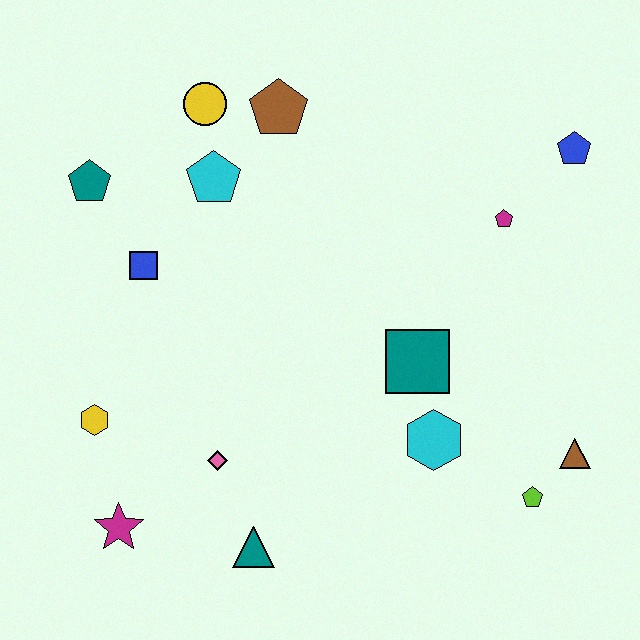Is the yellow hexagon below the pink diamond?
No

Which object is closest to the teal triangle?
The pink diamond is closest to the teal triangle.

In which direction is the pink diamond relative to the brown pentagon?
The pink diamond is below the brown pentagon.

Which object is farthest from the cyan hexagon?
The teal pentagon is farthest from the cyan hexagon.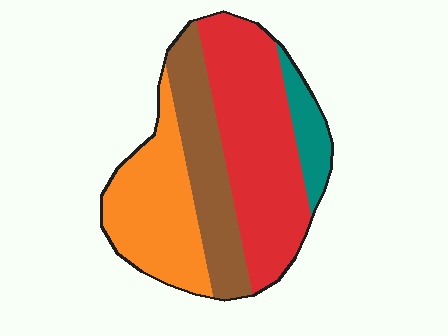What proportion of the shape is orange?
Orange takes up about one quarter (1/4) of the shape.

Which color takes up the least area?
Teal, at roughly 10%.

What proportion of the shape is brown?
Brown covers roughly 25% of the shape.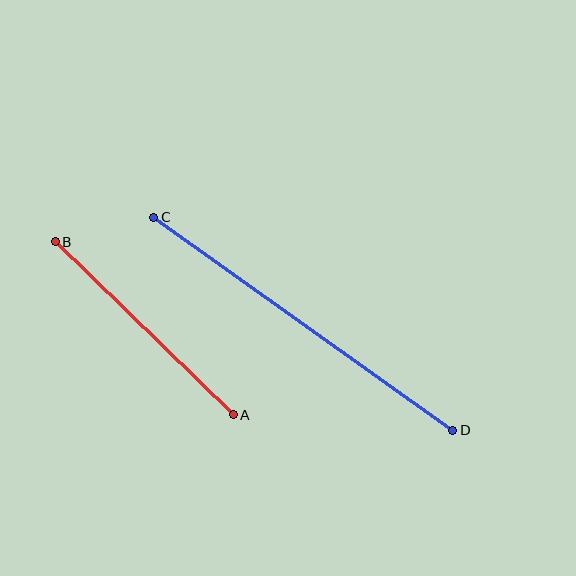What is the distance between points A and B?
The distance is approximately 248 pixels.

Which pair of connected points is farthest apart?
Points C and D are farthest apart.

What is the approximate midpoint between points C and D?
The midpoint is at approximately (303, 324) pixels.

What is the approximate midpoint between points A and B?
The midpoint is at approximately (144, 328) pixels.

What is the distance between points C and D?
The distance is approximately 367 pixels.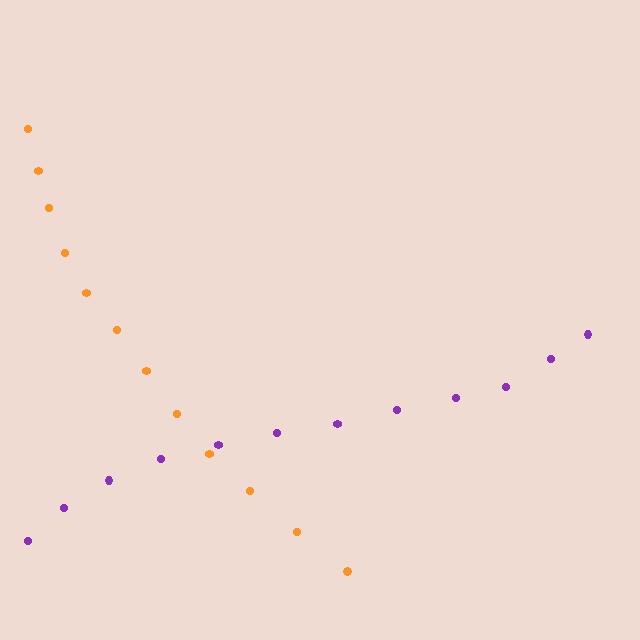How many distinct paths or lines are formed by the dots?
There are 2 distinct paths.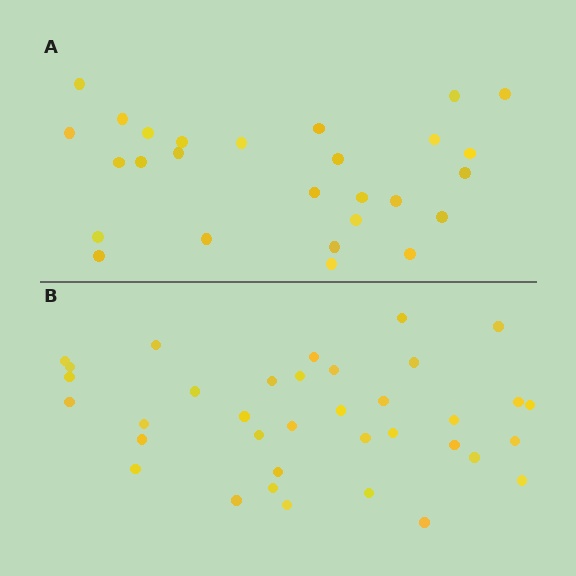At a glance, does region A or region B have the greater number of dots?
Region B (the bottom region) has more dots.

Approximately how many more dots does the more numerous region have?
Region B has roughly 8 or so more dots than region A.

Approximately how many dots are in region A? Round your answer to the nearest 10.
About 30 dots. (The exact count is 27, which rounds to 30.)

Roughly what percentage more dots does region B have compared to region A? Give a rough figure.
About 35% more.